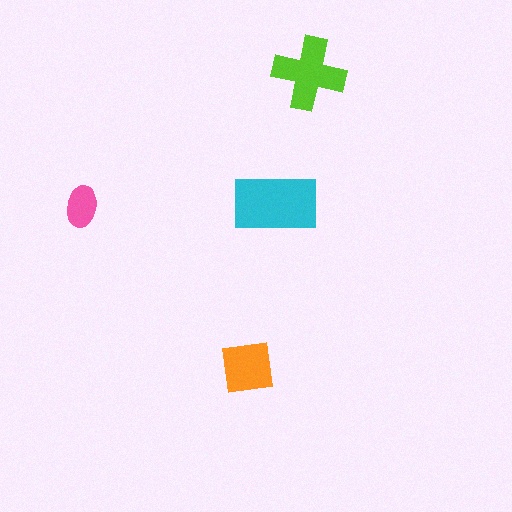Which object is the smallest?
The pink ellipse.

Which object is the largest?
The cyan rectangle.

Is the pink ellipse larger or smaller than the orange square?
Smaller.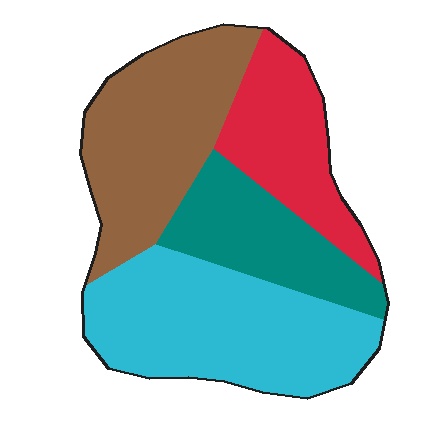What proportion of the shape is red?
Red covers about 20% of the shape.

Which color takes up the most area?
Cyan, at roughly 35%.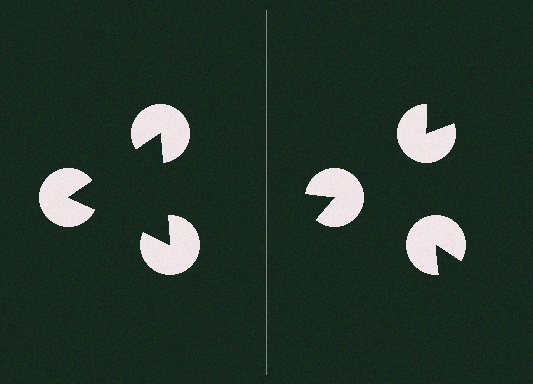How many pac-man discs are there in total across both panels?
6 — 3 on each side.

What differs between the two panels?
The pac-man discs are positioned identically on both sides; only the wedge orientations differ. On the left they align to a triangle; on the right they are misaligned.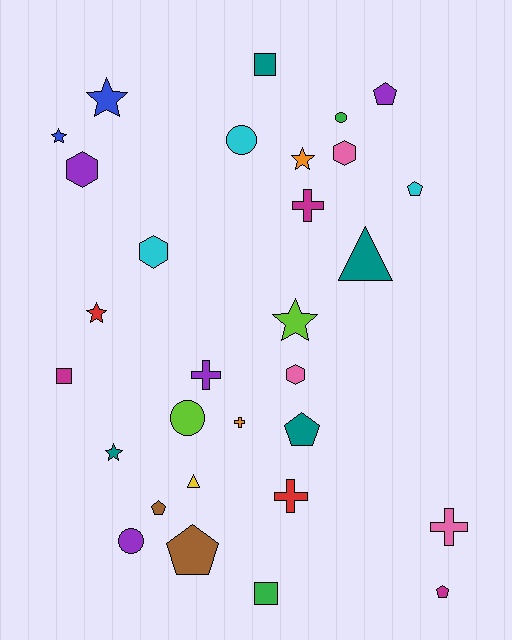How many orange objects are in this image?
There are 2 orange objects.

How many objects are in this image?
There are 30 objects.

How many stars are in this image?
There are 6 stars.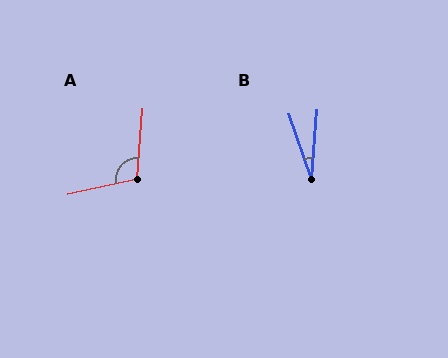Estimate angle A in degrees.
Approximately 107 degrees.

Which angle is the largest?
A, at approximately 107 degrees.